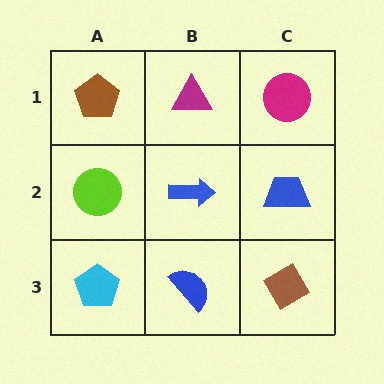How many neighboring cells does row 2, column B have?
4.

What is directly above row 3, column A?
A lime circle.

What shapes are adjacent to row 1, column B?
A blue arrow (row 2, column B), a brown pentagon (row 1, column A), a magenta circle (row 1, column C).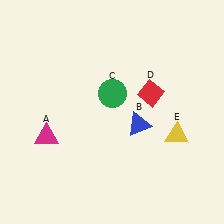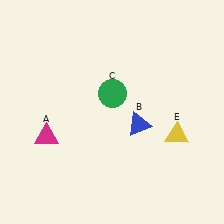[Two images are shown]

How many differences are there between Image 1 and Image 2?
There is 1 difference between the two images.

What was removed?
The red diamond (D) was removed in Image 2.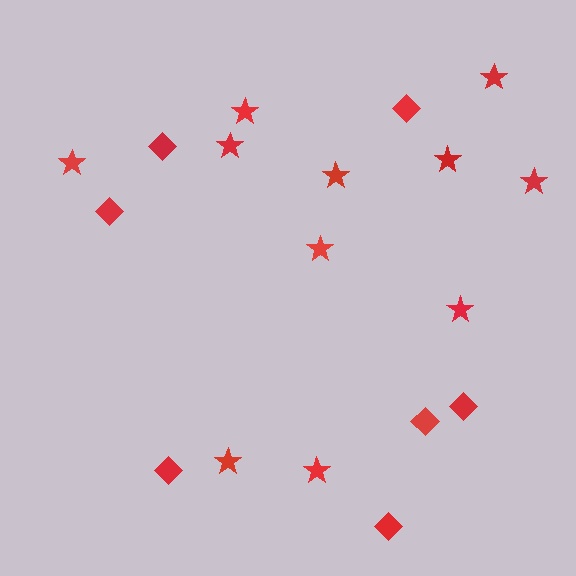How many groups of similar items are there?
There are 2 groups: one group of diamonds (7) and one group of stars (11).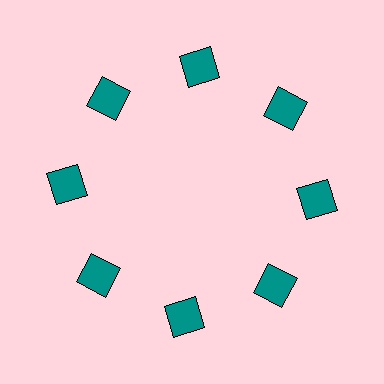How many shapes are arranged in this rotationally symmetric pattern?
There are 8 shapes, arranged in 8 groups of 1.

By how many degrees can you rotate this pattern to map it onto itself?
The pattern maps onto itself every 45 degrees of rotation.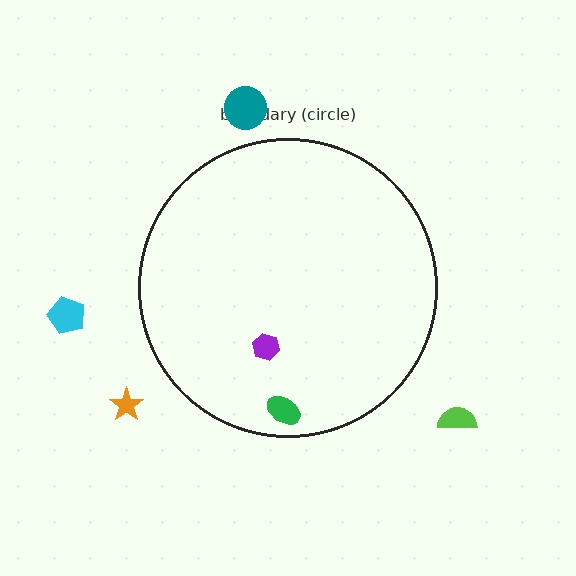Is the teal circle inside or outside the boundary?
Outside.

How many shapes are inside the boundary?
2 inside, 4 outside.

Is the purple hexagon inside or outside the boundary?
Inside.